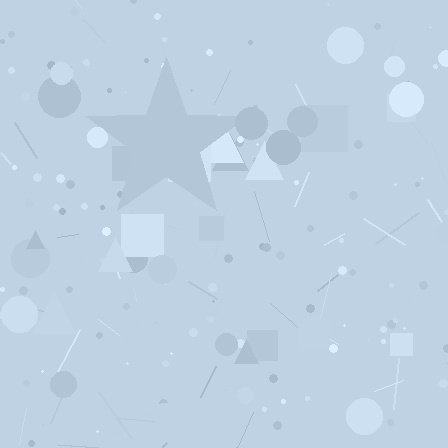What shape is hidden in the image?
A star is hidden in the image.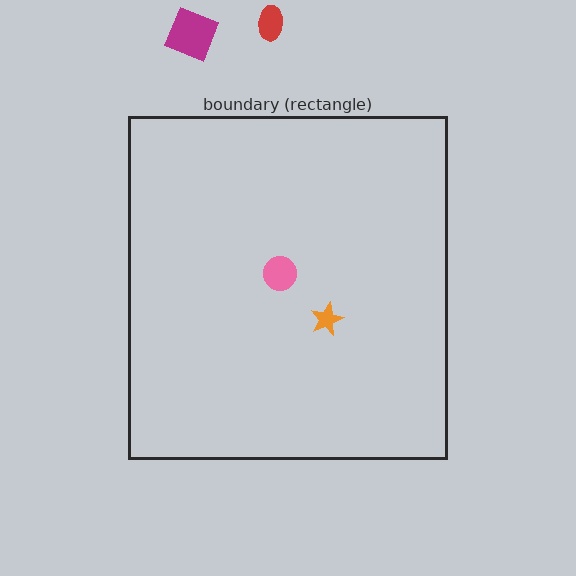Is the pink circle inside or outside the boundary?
Inside.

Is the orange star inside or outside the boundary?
Inside.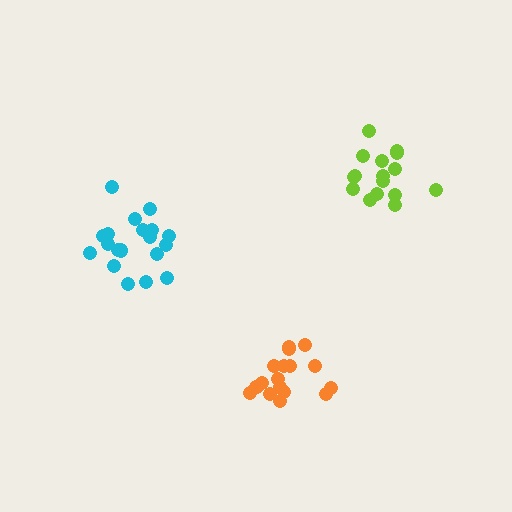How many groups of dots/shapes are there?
There are 3 groups.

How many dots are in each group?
Group 1: 16 dots, Group 2: 17 dots, Group 3: 19 dots (52 total).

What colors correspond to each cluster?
The clusters are colored: lime, orange, cyan.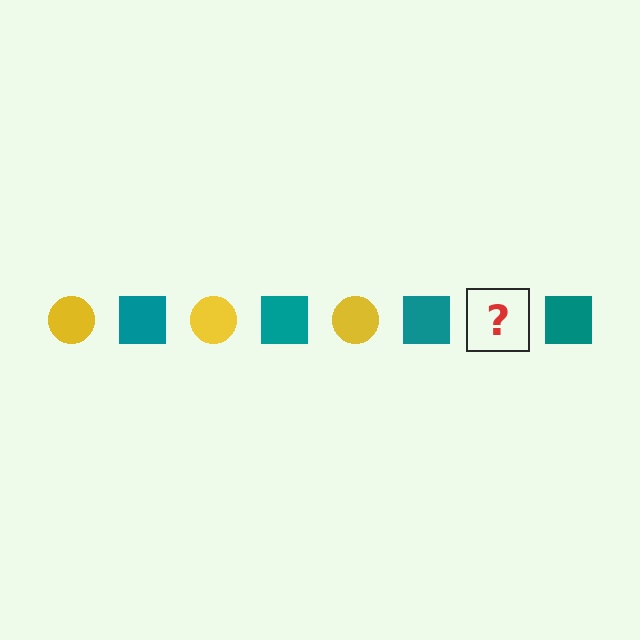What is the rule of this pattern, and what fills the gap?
The rule is that the pattern alternates between yellow circle and teal square. The gap should be filled with a yellow circle.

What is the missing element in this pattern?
The missing element is a yellow circle.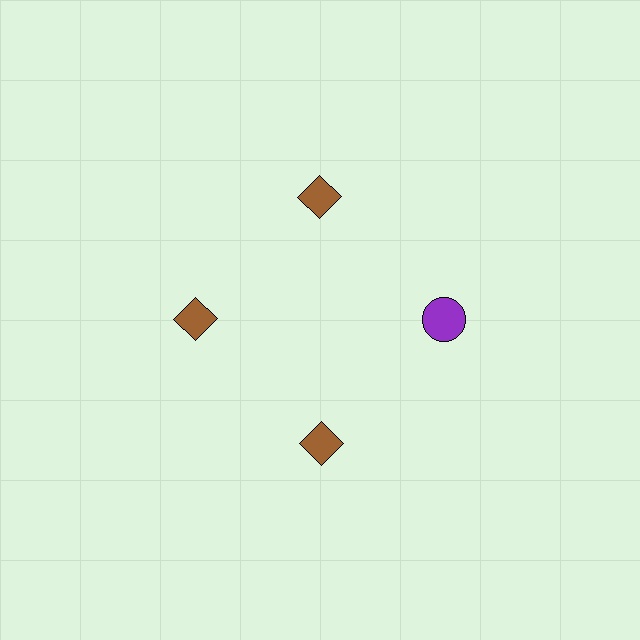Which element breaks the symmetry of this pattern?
The purple circle at roughly the 3 o'clock position breaks the symmetry. All other shapes are brown diamonds.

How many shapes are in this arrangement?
There are 4 shapes arranged in a ring pattern.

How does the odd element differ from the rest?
It differs in both color (purple instead of brown) and shape (circle instead of diamond).